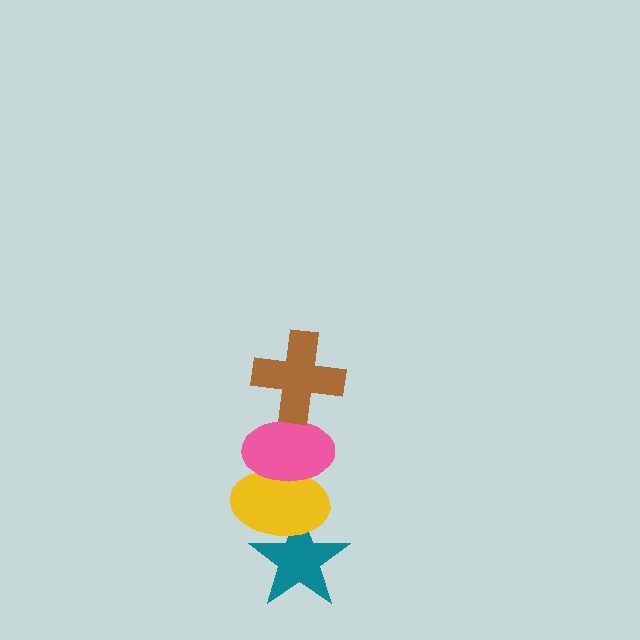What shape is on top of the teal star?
The yellow ellipse is on top of the teal star.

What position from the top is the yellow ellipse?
The yellow ellipse is 3rd from the top.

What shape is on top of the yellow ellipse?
The pink ellipse is on top of the yellow ellipse.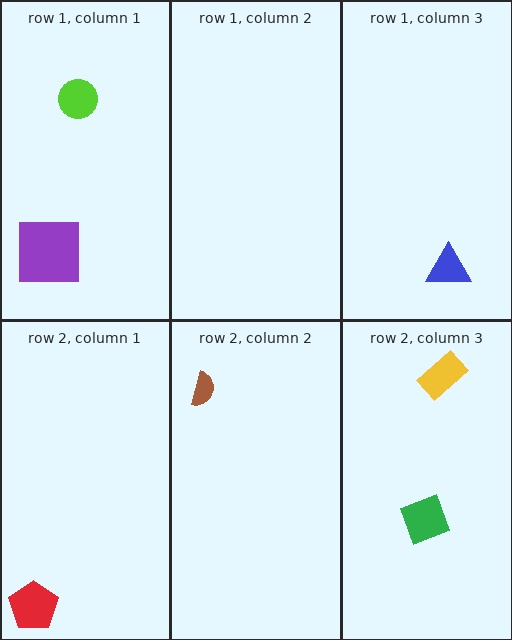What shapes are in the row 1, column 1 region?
The lime circle, the purple square.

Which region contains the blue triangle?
The row 1, column 3 region.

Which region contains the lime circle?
The row 1, column 1 region.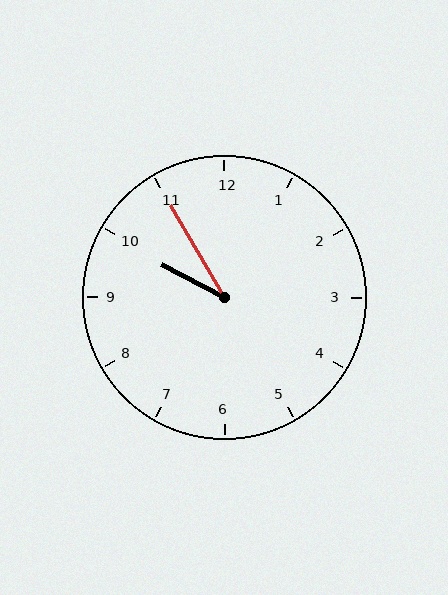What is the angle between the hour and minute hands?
Approximately 32 degrees.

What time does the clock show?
9:55.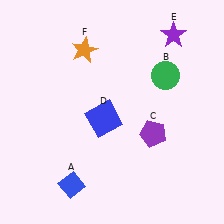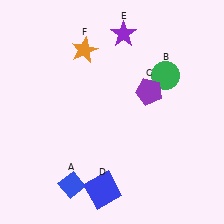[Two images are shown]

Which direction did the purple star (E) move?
The purple star (E) moved left.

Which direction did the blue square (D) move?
The blue square (D) moved down.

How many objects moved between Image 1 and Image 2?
3 objects moved between the two images.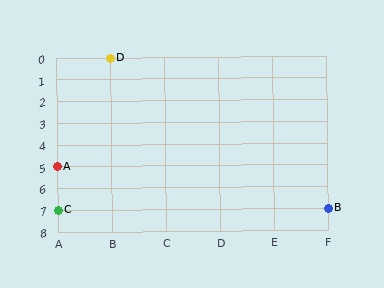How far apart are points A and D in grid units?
Points A and D are 1 column and 5 rows apart (about 5.1 grid units diagonally).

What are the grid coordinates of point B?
Point B is at grid coordinates (F, 7).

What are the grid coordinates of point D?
Point D is at grid coordinates (B, 0).